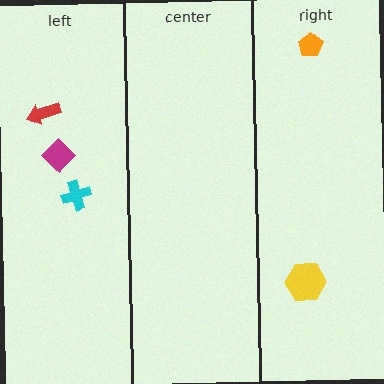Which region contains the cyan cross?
The left region.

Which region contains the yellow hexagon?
The right region.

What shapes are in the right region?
The orange pentagon, the yellow hexagon.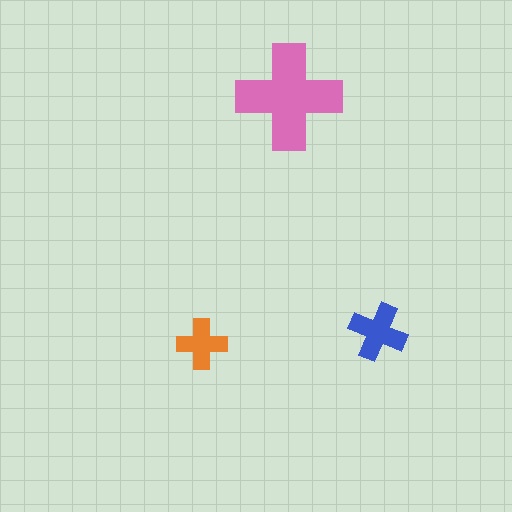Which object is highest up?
The pink cross is topmost.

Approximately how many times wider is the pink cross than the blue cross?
About 2 times wider.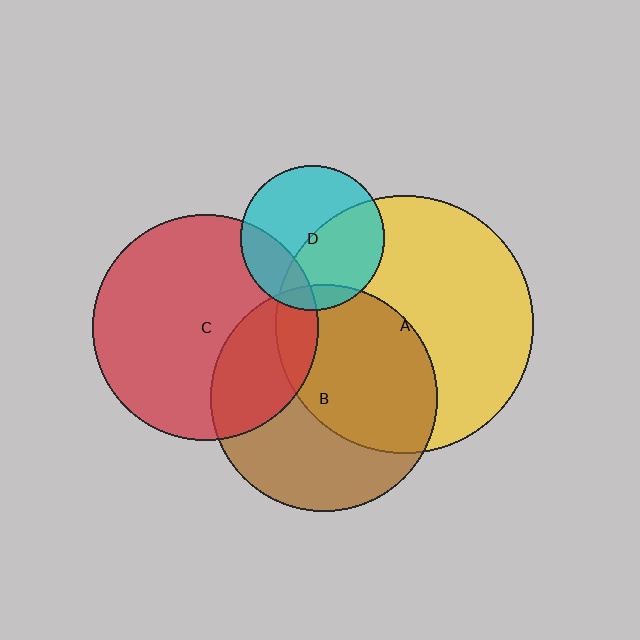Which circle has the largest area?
Circle A (yellow).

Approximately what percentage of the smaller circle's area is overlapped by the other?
Approximately 25%.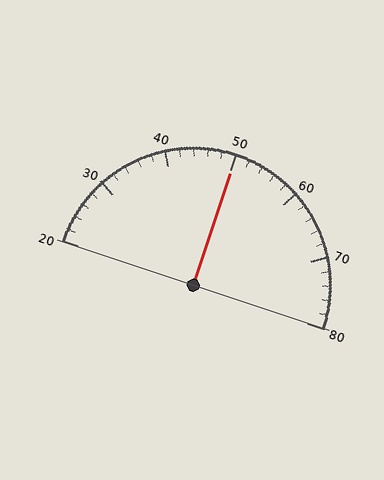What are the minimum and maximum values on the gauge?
The gauge ranges from 20 to 80.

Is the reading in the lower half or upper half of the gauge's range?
The reading is in the upper half of the range (20 to 80).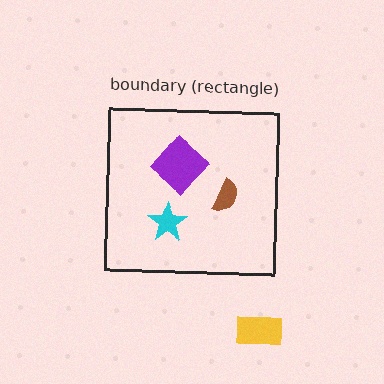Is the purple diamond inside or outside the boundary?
Inside.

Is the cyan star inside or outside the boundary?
Inside.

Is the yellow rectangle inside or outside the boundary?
Outside.